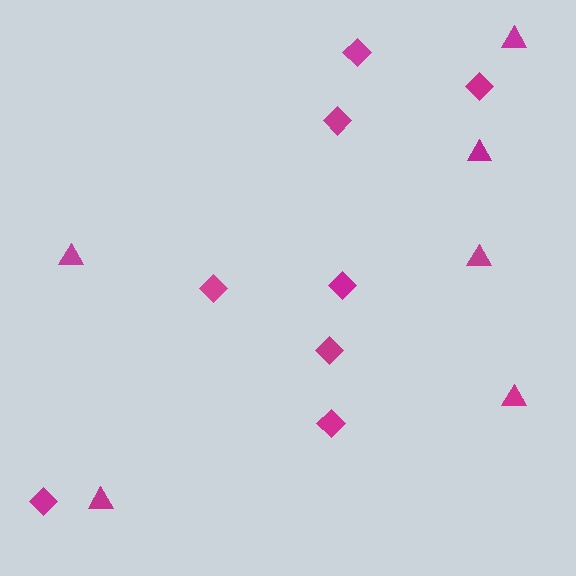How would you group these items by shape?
There are 2 groups: one group of diamonds (8) and one group of triangles (6).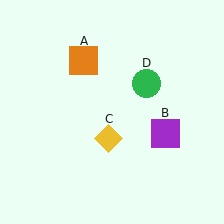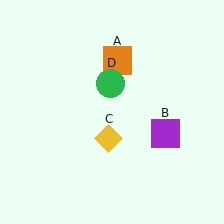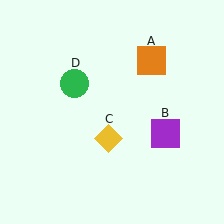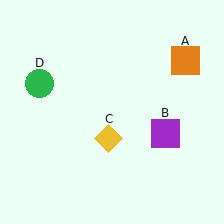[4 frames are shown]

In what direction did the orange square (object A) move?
The orange square (object A) moved right.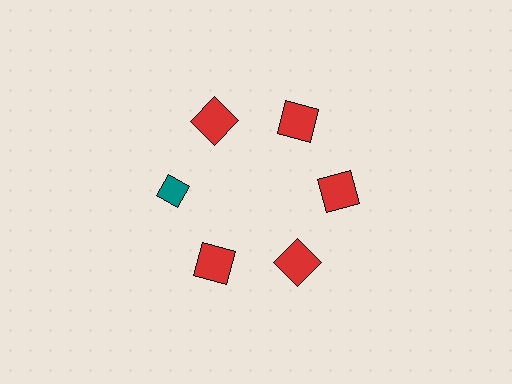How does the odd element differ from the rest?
It differs in both color (teal instead of red) and shape (diamond instead of square).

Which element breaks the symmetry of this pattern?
The teal diamond at roughly the 9 o'clock position breaks the symmetry. All other shapes are red squares.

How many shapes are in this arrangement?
There are 6 shapes arranged in a ring pattern.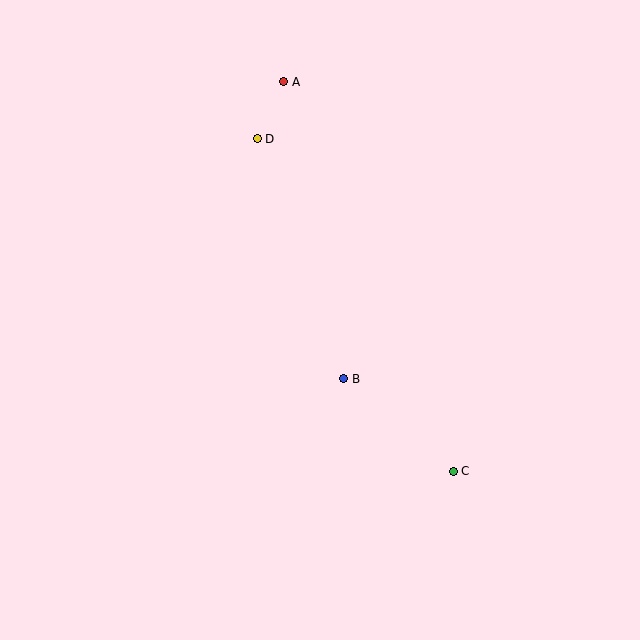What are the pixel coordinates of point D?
Point D is at (257, 139).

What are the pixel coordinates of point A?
Point A is at (284, 82).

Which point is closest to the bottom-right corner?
Point C is closest to the bottom-right corner.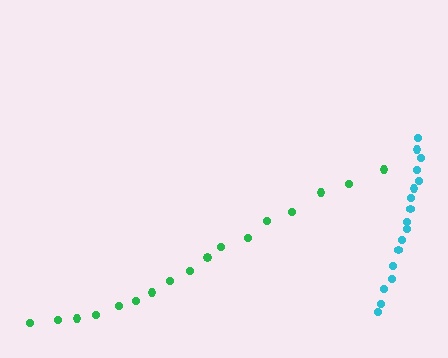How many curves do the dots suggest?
There are 2 distinct paths.